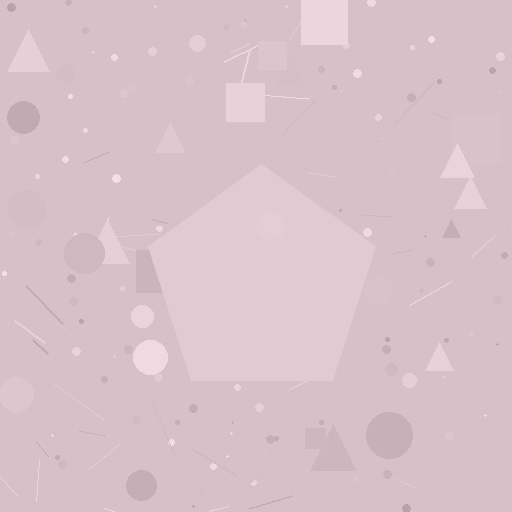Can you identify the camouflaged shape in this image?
The camouflaged shape is a pentagon.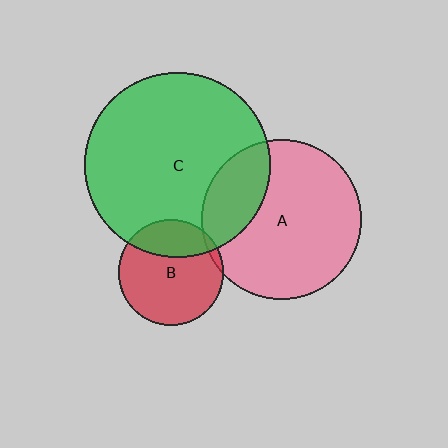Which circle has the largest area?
Circle C (green).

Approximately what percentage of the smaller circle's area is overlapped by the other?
Approximately 5%.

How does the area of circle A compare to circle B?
Approximately 2.3 times.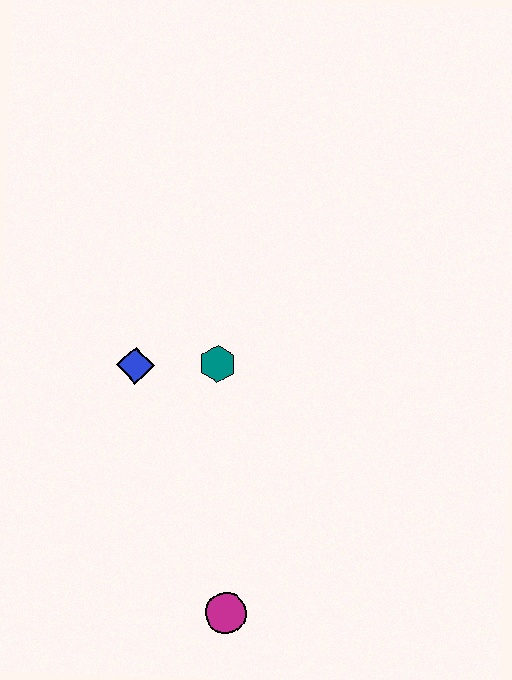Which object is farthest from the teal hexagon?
The magenta circle is farthest from the teal hexagon.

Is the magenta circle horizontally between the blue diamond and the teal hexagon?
No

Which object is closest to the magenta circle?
The teal hexagon is closest to the magenta circle.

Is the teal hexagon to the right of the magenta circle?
No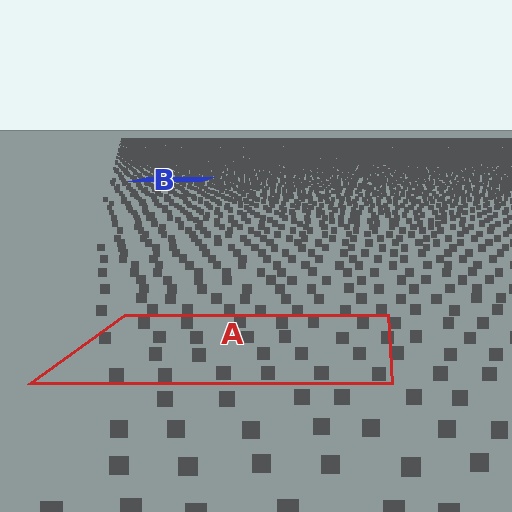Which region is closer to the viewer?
Region A is closer. The texture elements there are larger and more spread out.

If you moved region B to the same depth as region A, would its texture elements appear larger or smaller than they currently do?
They would appear larger. At a closer depth, the same texture elements are projected at a bigger on-screen size.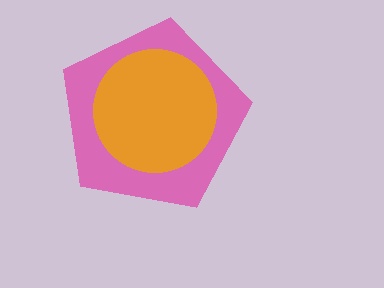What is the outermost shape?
The pink pentagon.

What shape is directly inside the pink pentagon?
The orange circle.